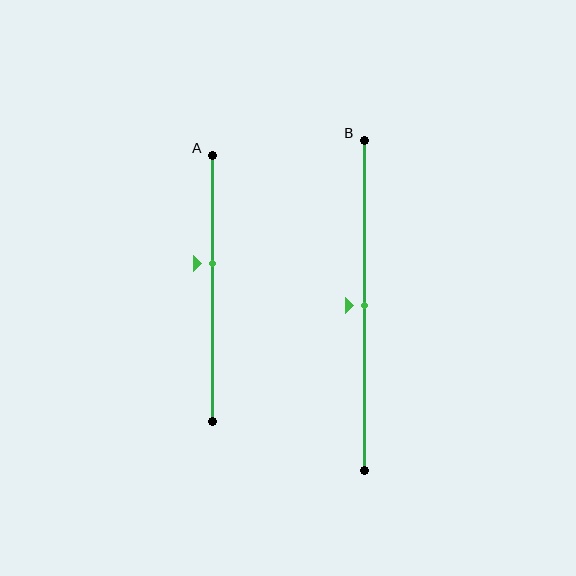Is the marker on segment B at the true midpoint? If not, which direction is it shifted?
Yes, the marker on segment B is at the true midpoint.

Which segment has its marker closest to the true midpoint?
Segment B has its marker closest to the true midpoint.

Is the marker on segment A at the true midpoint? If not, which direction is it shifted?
No, the marker on segment A is shifted upward by about 9% of the segment length.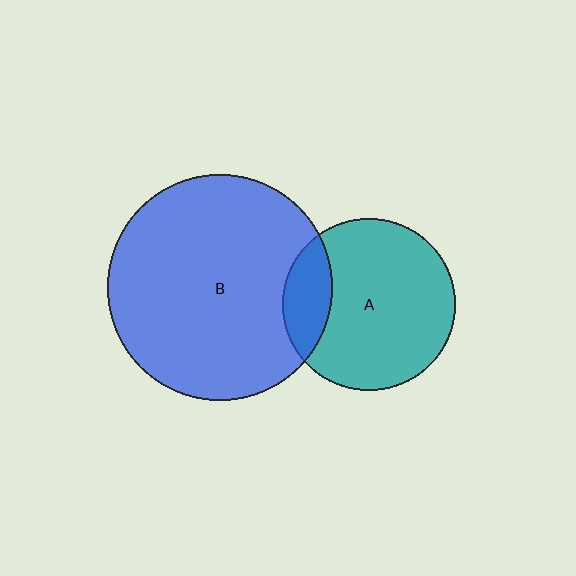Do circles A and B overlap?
Yes.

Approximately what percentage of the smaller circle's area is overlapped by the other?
Approximately 20%.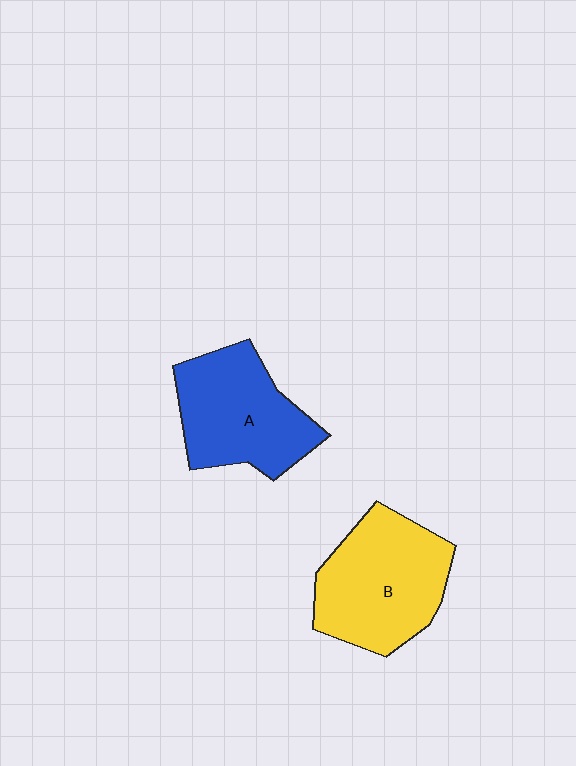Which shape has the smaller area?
Shape A (blue).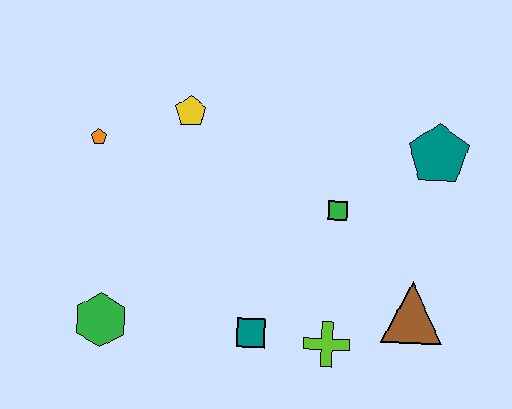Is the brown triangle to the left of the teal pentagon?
Yes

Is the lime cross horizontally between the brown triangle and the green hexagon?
Yes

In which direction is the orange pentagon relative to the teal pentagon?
The orange pentagon is to the left of the teal pentagon.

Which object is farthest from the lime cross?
The orange pentagon is farthest from the lime cross.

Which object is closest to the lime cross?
The teal square is closest to the lime cross.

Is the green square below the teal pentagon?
Yes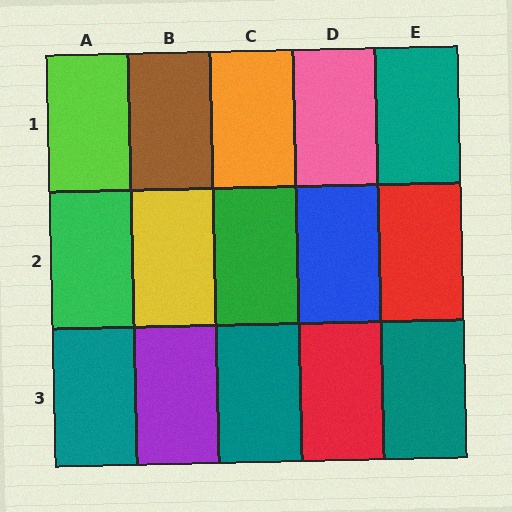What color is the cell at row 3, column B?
Purple.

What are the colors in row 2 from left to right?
Green, yellow, green, blue, red.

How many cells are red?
2 cells are red.